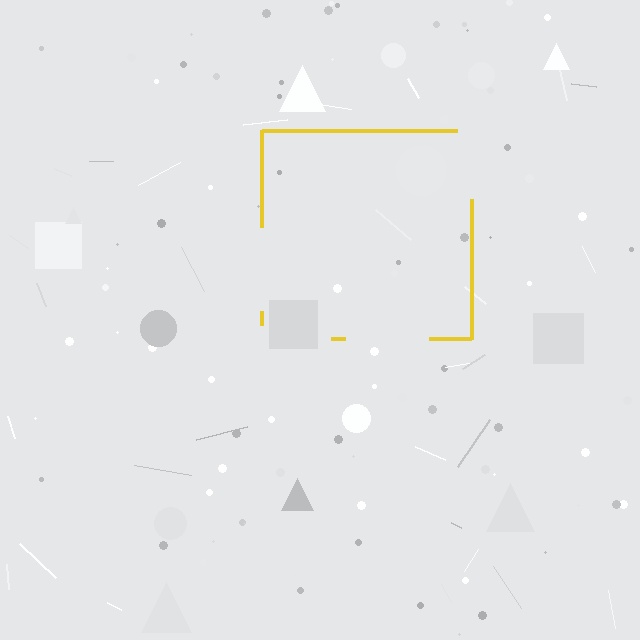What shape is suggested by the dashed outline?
The dashed outline suggests a square.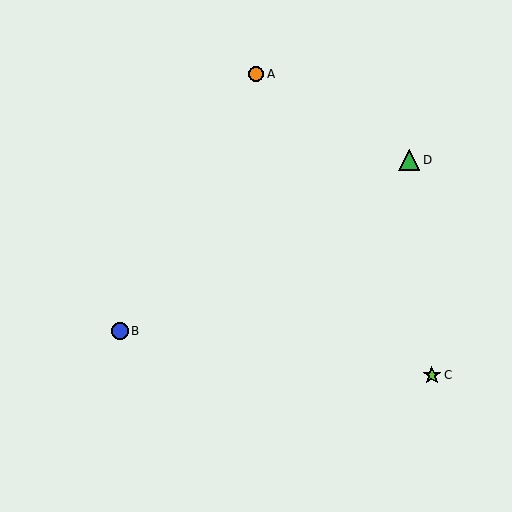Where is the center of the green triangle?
The center of the green triangle is at (409, 160).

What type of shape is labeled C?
Shape C is a lime star.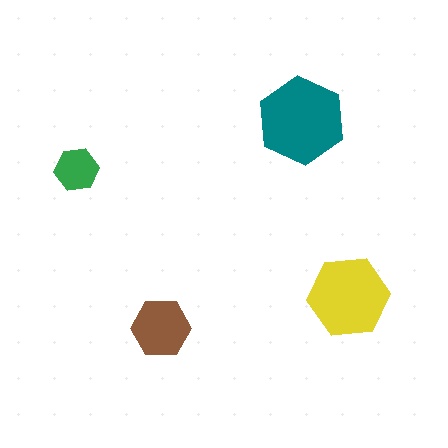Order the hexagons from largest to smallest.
the teal one, the yellow one, the brown one, the green one.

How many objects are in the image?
There are 4 objects in the image.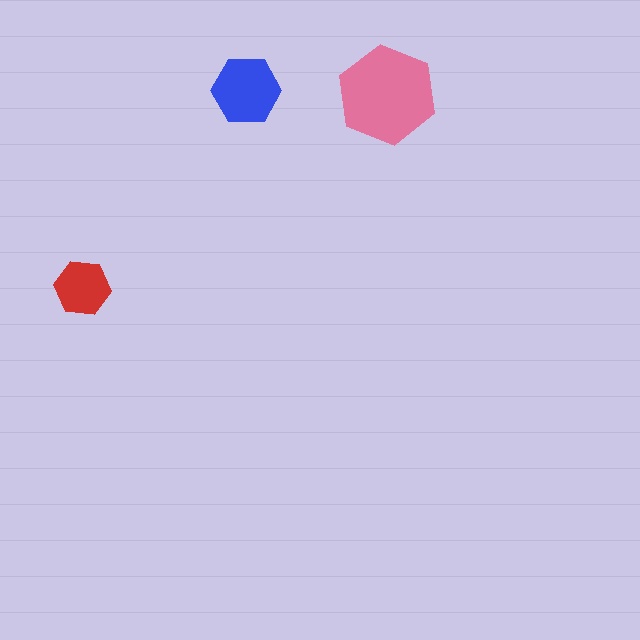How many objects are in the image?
There are 3 objects in the image.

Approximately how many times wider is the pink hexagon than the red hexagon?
About 2 times wider.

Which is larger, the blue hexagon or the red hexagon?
The blue one.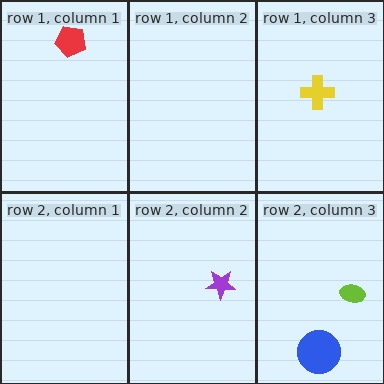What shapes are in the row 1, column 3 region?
The yellow cross.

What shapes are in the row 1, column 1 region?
The red pentagon.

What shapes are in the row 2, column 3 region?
The blue circle, the lime ellipse.